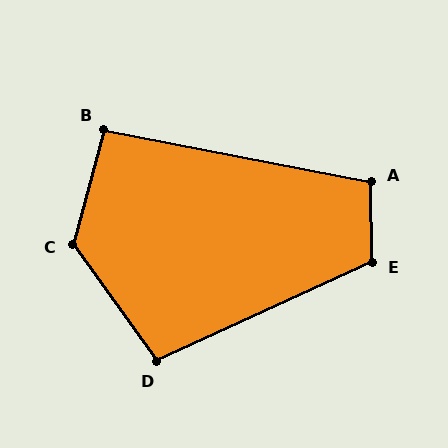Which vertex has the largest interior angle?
C, at approximately 129 degrees.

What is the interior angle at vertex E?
Approximately 114 degrees (obtuse).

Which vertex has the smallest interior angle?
B, at approximately 94 degrees.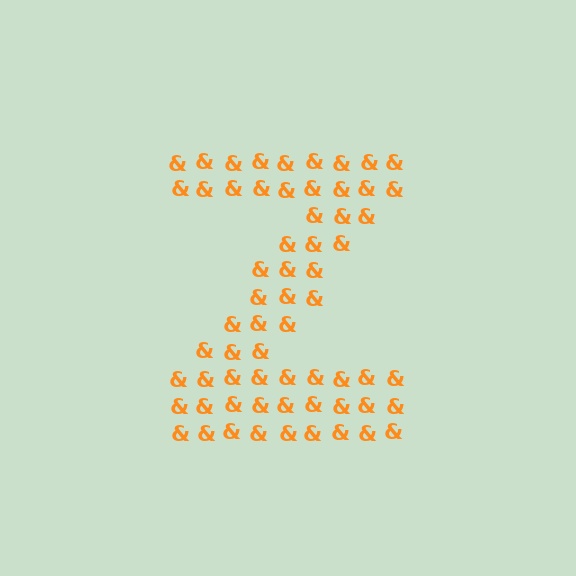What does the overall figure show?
The overall figure shows the letter Z.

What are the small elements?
The small elements are ampersands.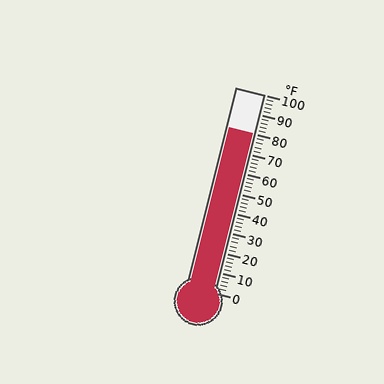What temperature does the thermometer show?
The thermometer shows approximately 80°F.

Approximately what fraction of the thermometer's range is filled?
The thermometer is filled to approximately 80% of its range.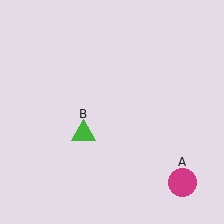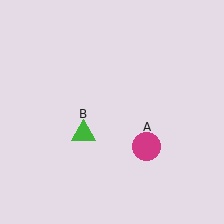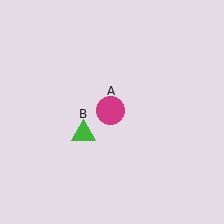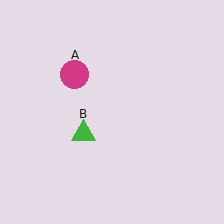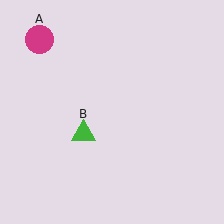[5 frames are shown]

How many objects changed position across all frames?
1 object changed position: magenta circle (object A).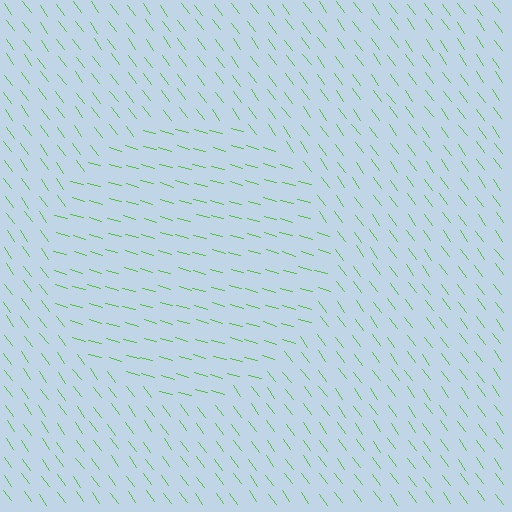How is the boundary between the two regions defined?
The boundary is defined purely by a change in line orientation (approximately 38 degrees difference). All lines are the same color and thickness.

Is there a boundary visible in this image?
Yes, there is a texture boundary formed by a change in line orientation.